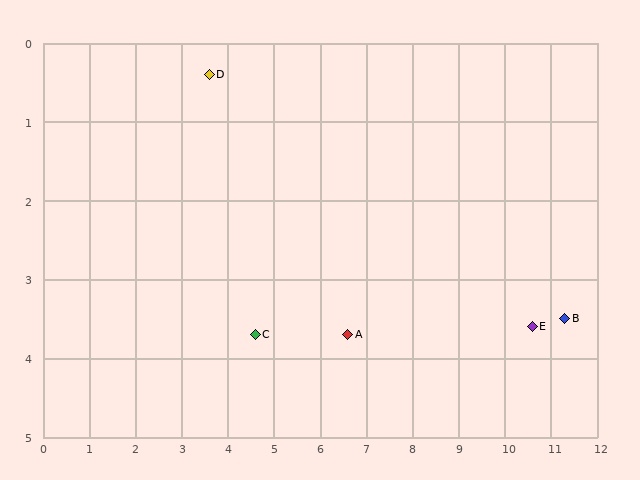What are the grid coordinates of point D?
Point D is at approximately (3.6, 0.4).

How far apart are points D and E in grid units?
Points D and E are about 7.7 grid units apart.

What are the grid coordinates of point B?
Point B is at approximately (11.3, 3.5).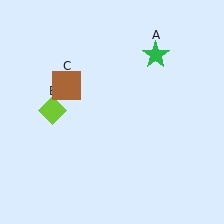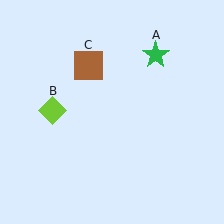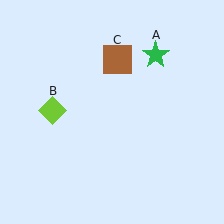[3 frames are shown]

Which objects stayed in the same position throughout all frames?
Green star (object A) and lime diamond (object B) remained stationary.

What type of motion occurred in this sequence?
The brown square (object C) rotated clockwise around the center of the scene.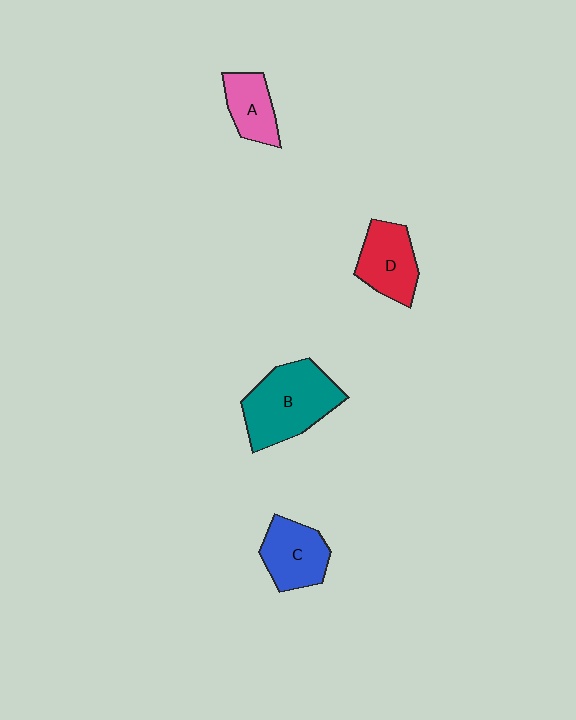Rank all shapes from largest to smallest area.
From largest to smallest: B (teal), C (blue), D (red), A (pink).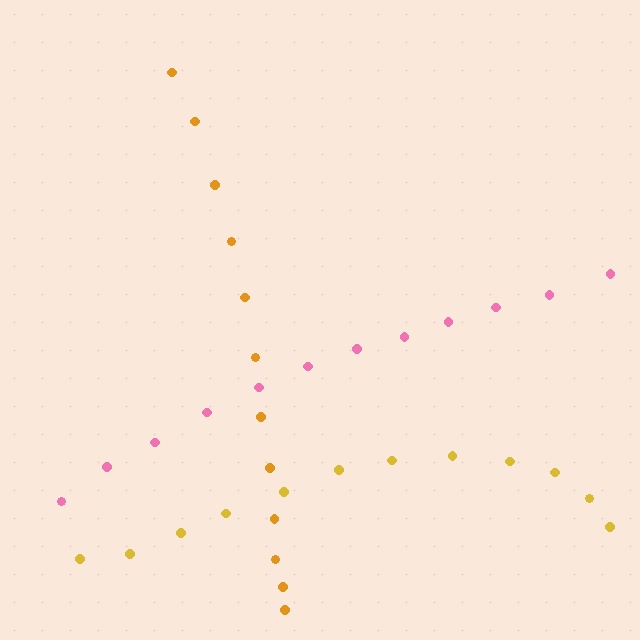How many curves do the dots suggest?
There are 3 distinct paths.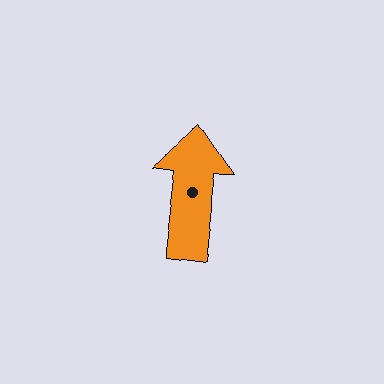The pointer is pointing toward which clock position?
Roughly 12 o'clock.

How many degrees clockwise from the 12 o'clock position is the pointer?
Approximately 7 degrees.